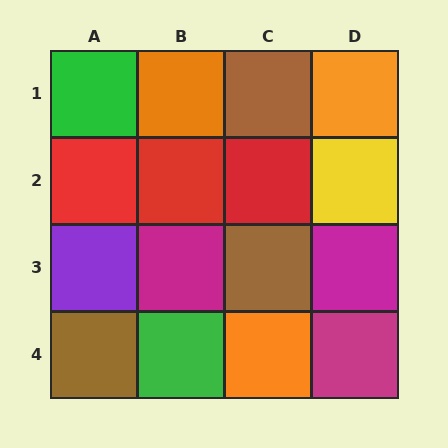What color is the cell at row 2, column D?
Yellow.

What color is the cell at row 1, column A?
Green.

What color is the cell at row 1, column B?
Orange.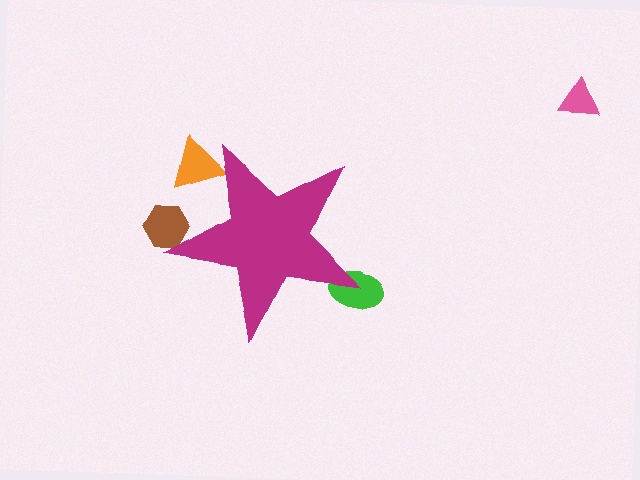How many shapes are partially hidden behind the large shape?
3 shapes are partially hidden.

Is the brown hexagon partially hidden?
Yes, the brown hexagon is partially hidden behind the magenta star.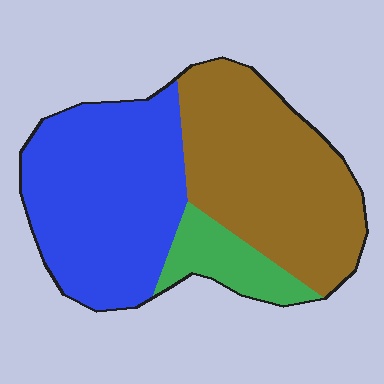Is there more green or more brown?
Brown.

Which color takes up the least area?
Green, at roughly 10%.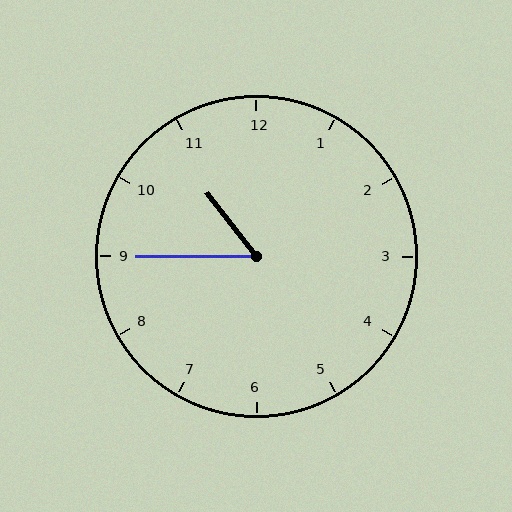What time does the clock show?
10:45.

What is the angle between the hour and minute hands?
Approximately 52 degrees.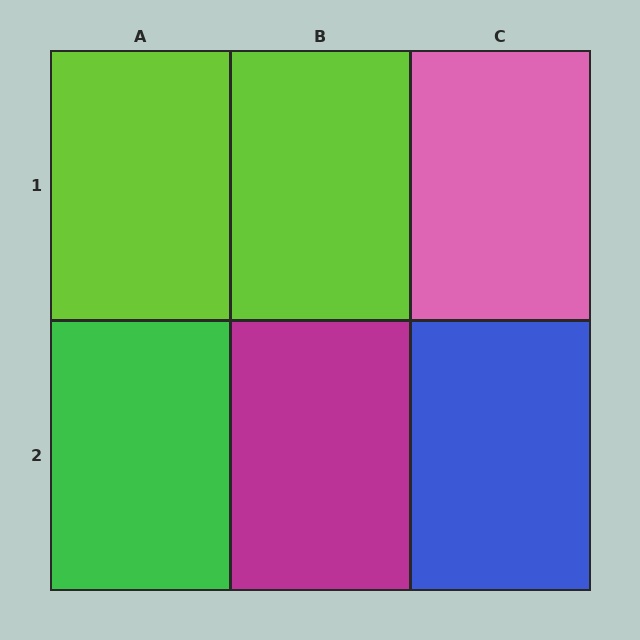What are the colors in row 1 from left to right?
Lime, lime, pink.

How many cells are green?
1 cell is green.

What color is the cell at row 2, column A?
Green.